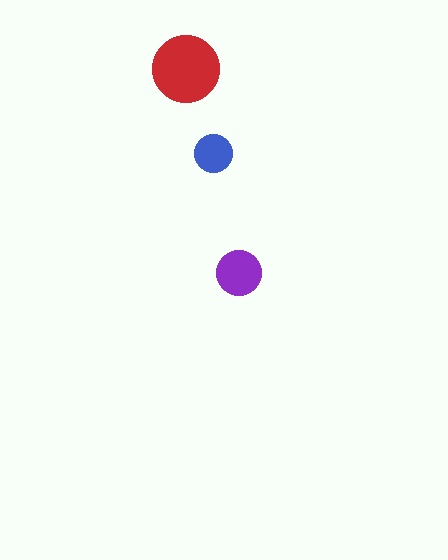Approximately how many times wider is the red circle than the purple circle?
About 1.5 times wider.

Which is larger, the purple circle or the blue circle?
The purple one.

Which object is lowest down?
The purple circle is bottommost.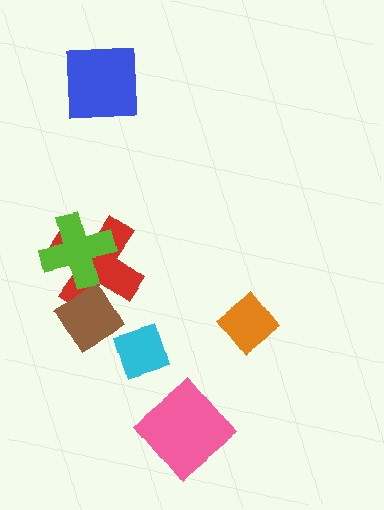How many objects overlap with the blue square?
0 objects overlap with the blue square.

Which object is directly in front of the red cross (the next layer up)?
The brown diamond is directly in front of the red cross.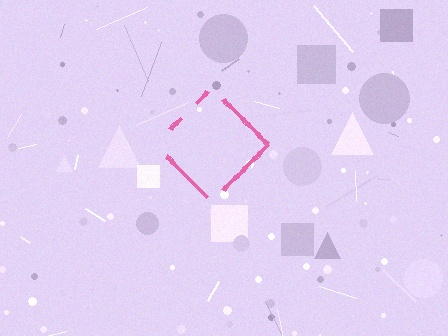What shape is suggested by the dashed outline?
The dashed outline suggests a diamond.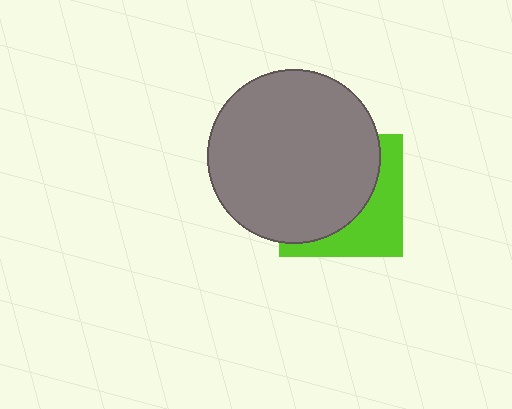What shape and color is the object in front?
The object in front is a gray circle.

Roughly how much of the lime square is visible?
A small part of it is visible (roughly 38%).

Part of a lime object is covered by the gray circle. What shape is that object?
It is a square.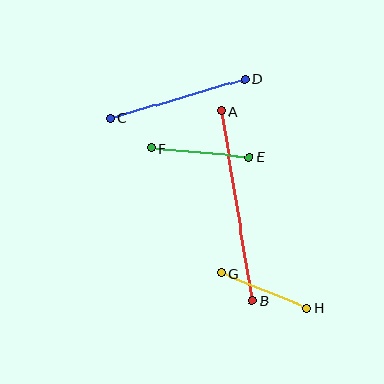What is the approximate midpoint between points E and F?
The midpoint is at approximately (200, 153) pixels.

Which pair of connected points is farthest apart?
Points A and B are farthest apart.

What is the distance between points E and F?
The distance is approximately 99 pixels.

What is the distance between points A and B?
The distance is approximately 192 pixels.